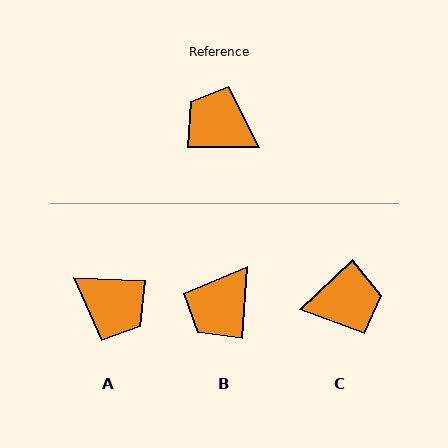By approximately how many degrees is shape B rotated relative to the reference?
Approximately 86 degrees counter-clockwise.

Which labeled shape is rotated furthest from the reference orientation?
A, about 178 degrees away.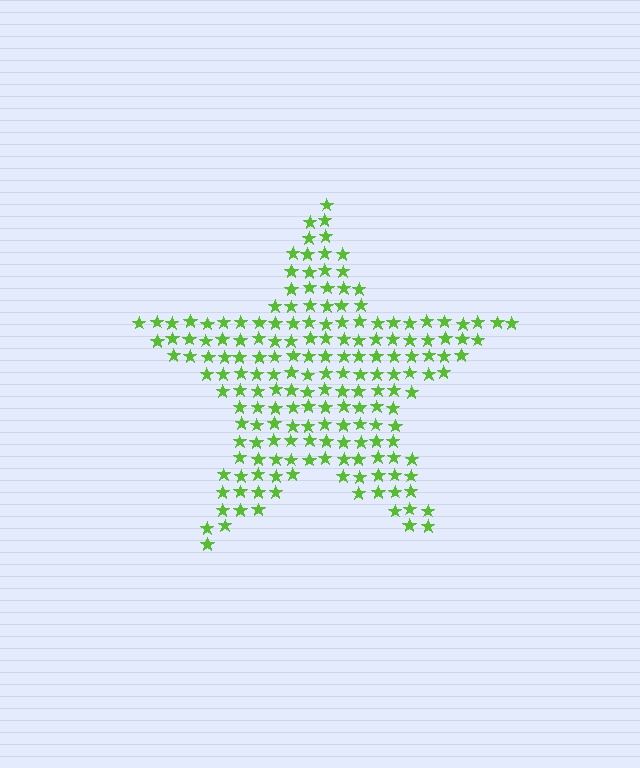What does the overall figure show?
The overall figure shows a star.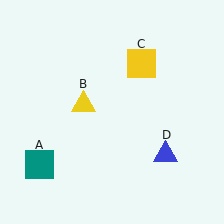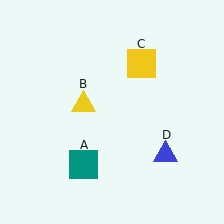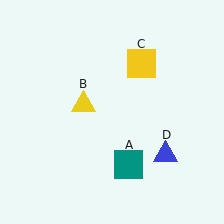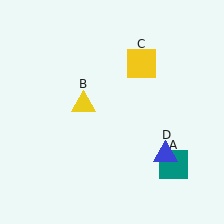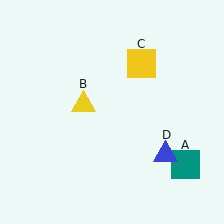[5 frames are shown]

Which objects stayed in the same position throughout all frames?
Yellow triangle (object B) and yellow square (object C) and blue triangle (object D) remained stationary.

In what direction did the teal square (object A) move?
The teal square (object A) moved right.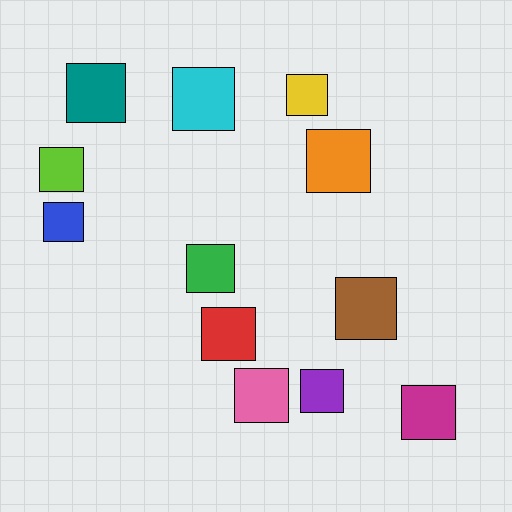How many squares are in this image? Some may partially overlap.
There are 12 squares.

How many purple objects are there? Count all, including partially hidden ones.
There is 1 purple object.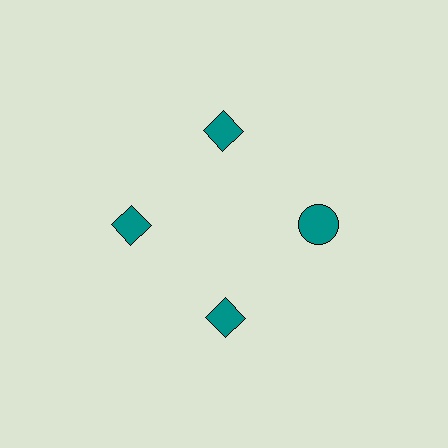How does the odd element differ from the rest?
It has a different shape: circle instead of diamond.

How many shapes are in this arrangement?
There are 4 shapes arranged in a ring pattern.